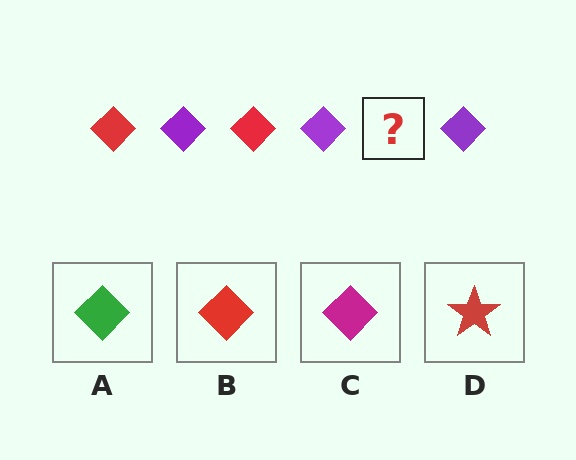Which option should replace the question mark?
Option B.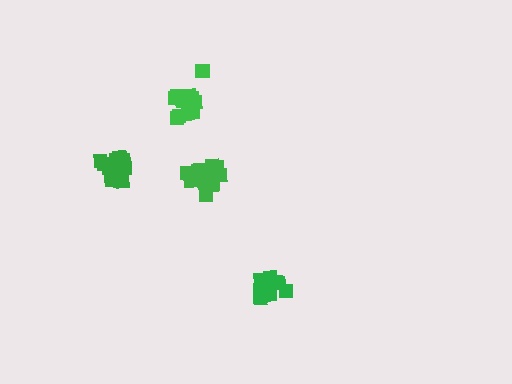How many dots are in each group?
Group 1: 15 dots, Group 2: 20 dots, Group 3: 17 dots, Group 4: 17 dots (69 total).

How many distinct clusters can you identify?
There are 4 distinct clusters.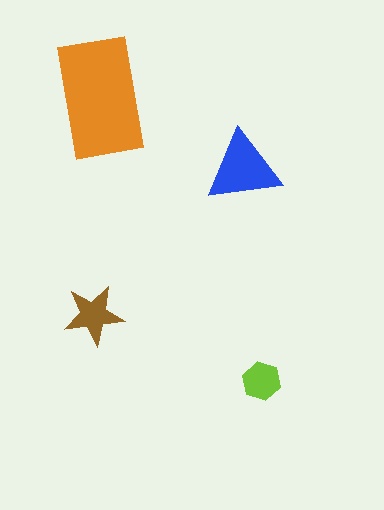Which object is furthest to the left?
The brown star is leftmost.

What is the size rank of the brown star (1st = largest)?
3rd.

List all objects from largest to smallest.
The orange rectangle, the blue triangle, the brown star, the lime hexagon.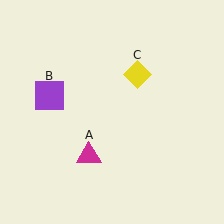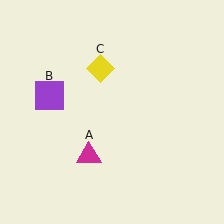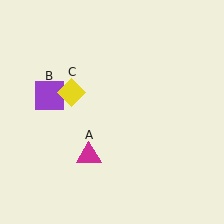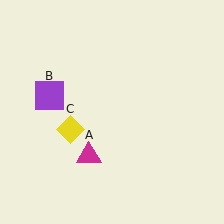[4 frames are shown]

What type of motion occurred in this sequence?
The yellow diamond (object C) rotated counterclockwise around the center of the scene.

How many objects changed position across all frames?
1 object changed position: yellow diamond (object C).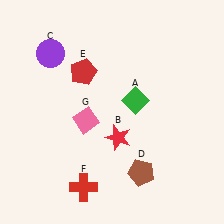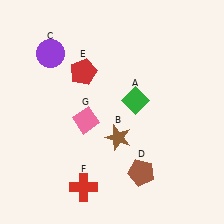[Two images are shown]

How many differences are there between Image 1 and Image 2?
There is 1 difference between the two images.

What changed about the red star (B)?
In Image 1, B is red. In Image 2, it changed to brown.